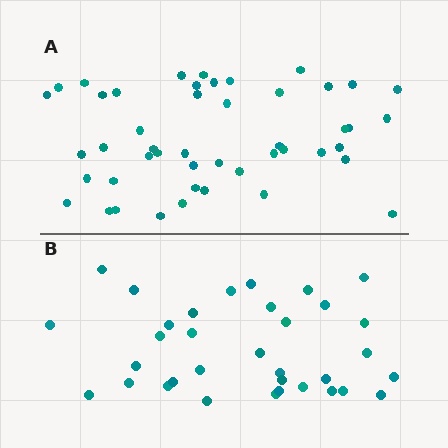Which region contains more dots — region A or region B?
Region A (the top region) has more dots.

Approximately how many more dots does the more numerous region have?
Region A has approximately 15 more dots than region B.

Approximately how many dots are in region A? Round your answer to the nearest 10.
About 50 dots. (The exact count is 47, which rounds to 50.)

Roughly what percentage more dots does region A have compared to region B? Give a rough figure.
About 40% more.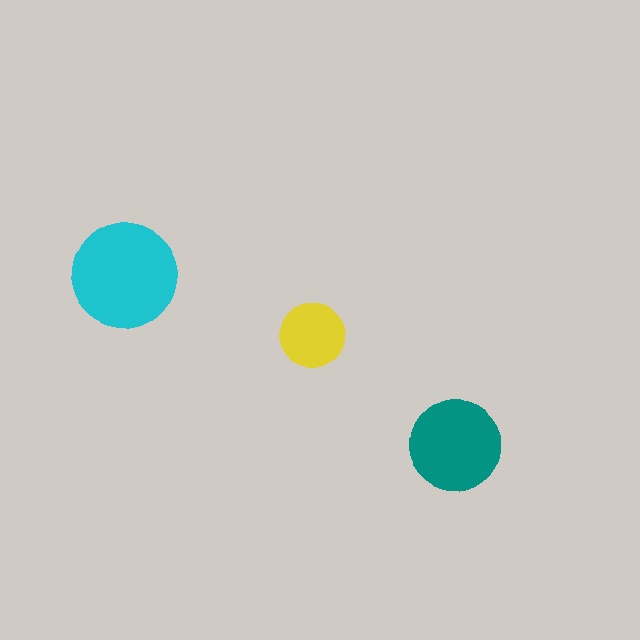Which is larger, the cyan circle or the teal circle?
The cyan one.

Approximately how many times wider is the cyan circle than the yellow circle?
About 1.5 times wider.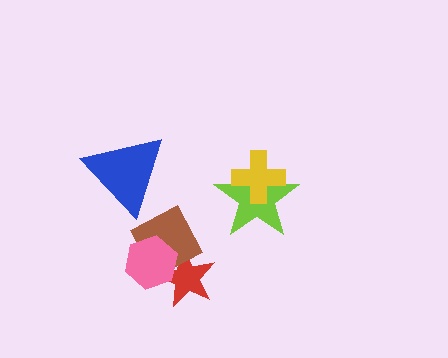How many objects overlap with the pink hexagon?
2 objects overlap with the pink hexagon.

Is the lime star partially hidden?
Yes, it is partially covered by another shape.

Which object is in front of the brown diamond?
The pink hexagon is in front of the brown diamond.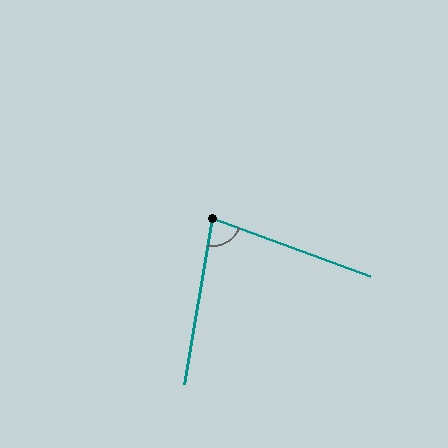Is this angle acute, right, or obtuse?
It is acute.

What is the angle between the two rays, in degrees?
Approximately 79 degrees.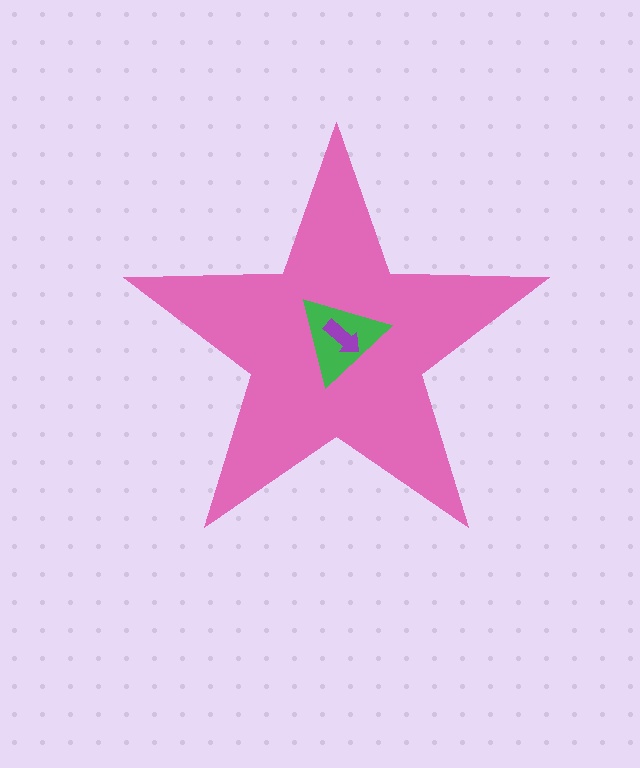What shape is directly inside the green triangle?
The purple arrow.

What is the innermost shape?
The purple arrow.